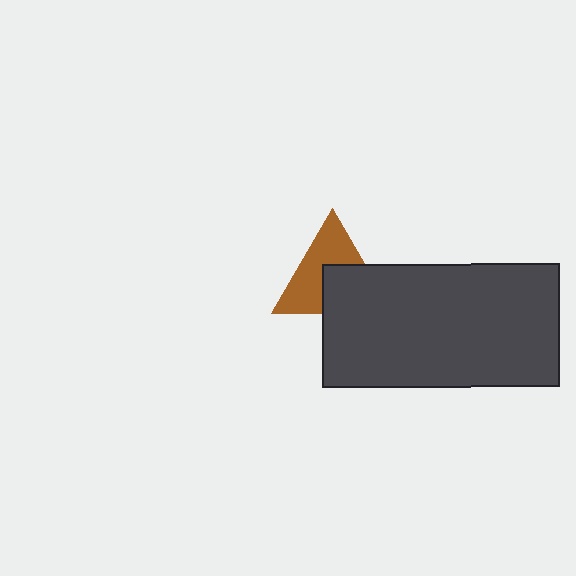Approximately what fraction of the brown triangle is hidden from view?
Roughly 45% of the brown triangle is hidden behind the dark gray rectangle.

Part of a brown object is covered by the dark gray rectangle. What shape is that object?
It is a triangle.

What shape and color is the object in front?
The object in front is a dark gray rectangle.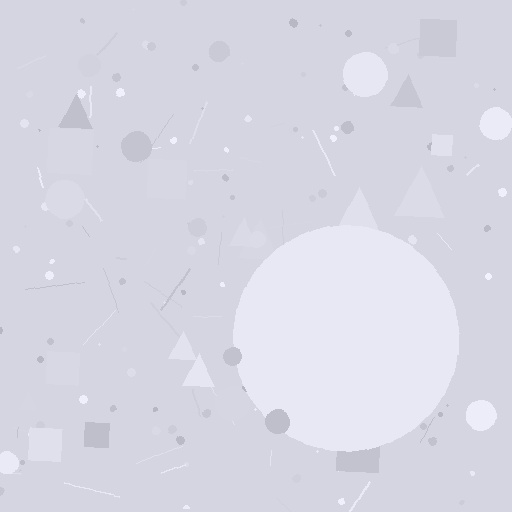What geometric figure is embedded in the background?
A circle is embedded in the background.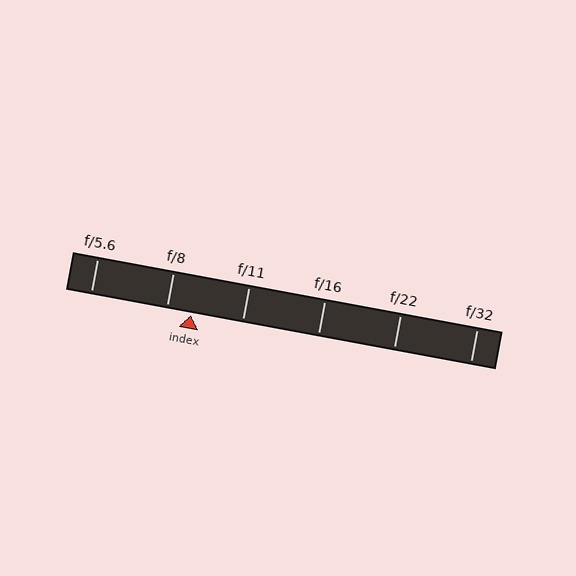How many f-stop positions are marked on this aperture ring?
There are 6 f-stop positions marked.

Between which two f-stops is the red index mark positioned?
The index mark is between f/8 and f/11.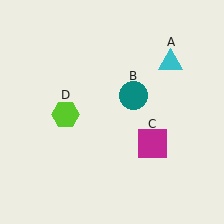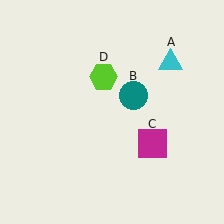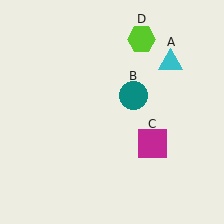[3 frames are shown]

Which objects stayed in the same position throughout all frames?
Cyan triangle (object A) and teal circle (object B) and magenta square (object C) remained stationary.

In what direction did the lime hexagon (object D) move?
The lime hexagon (object D) moved up and to the right.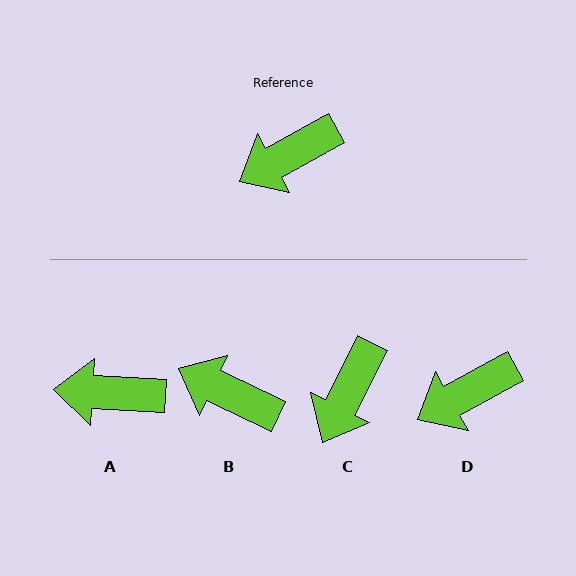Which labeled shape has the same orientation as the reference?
D.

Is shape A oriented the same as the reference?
No, it is off by about 32 degrees.